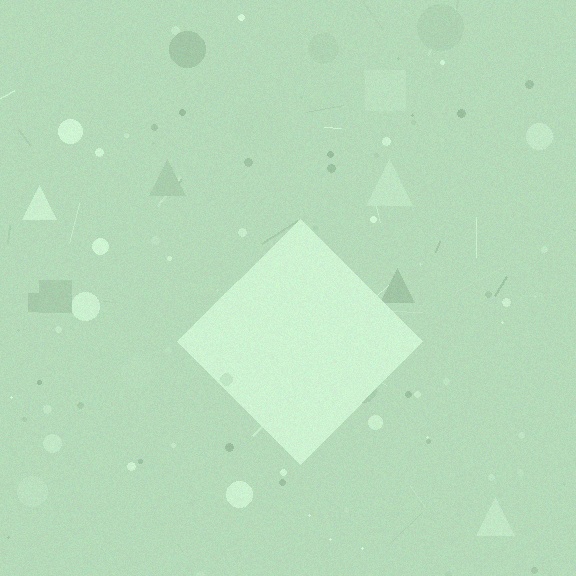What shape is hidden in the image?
A diamond is hidden in the image.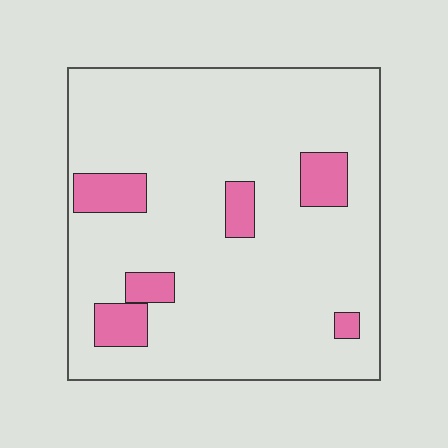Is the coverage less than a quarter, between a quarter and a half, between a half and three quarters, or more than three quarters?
Less than a quarter.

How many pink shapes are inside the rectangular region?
6.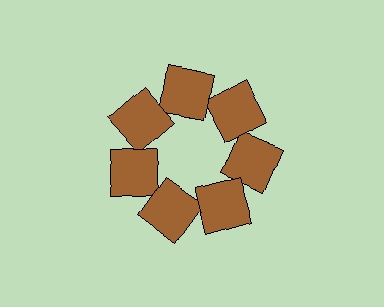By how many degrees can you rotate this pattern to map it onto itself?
The pattern maps onto itself every 51 degrees of rotation.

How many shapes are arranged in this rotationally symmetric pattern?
There are 7 shapes, arranged in 7 groups of 1.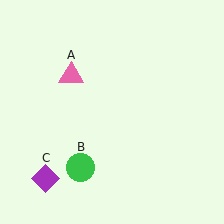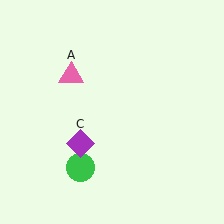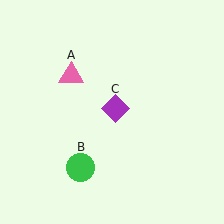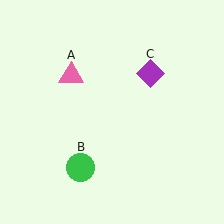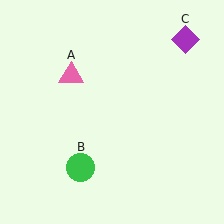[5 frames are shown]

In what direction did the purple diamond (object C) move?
The purple diamond (object C) moved up and to the right.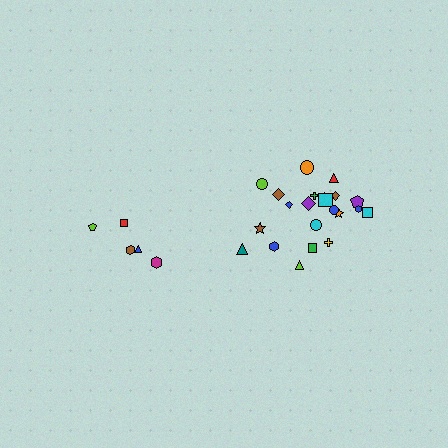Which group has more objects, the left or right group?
The right group.